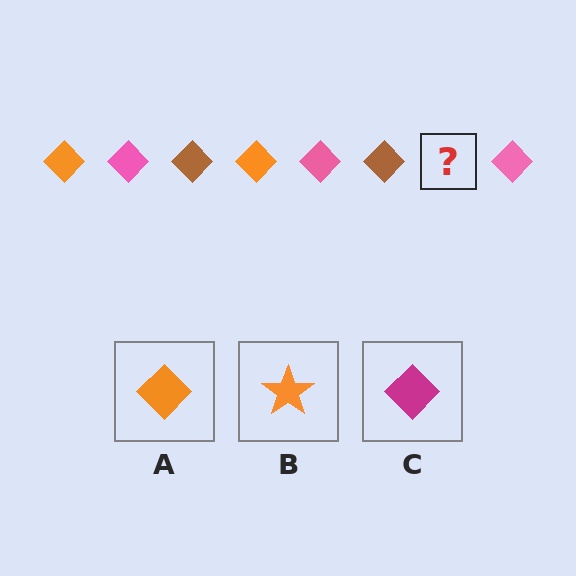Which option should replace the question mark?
Option A.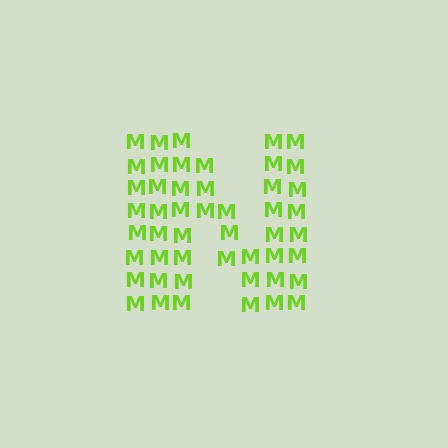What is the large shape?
The large shape is the letter N.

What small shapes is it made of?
It is made of small letter M's.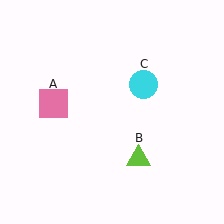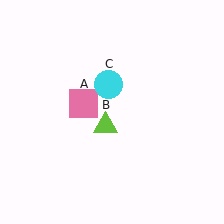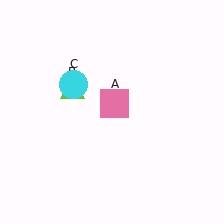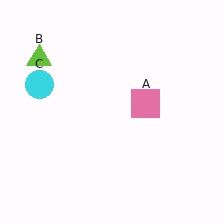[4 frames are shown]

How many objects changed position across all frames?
3 objects changed position: pink square (object A), lime triangle (object B), cyan circle (object C).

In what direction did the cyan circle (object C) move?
The cyan circle (object C) moved left.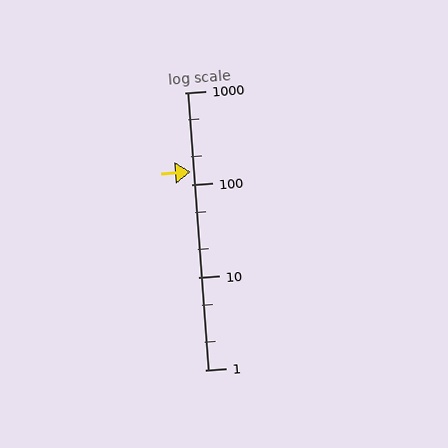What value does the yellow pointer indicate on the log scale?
The pointer indicates approximately 140.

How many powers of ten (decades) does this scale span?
The scale spans 3 decades, from 1 to 1000.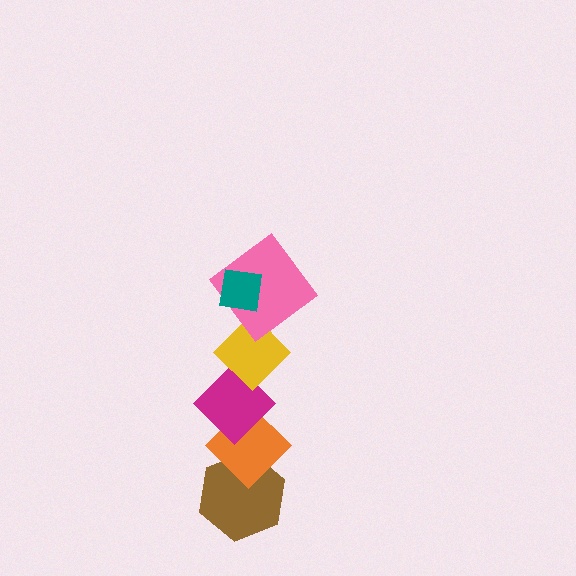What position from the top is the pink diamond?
The pink diamond is 2nd from the top.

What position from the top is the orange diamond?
The orange diamond is 5th from the top.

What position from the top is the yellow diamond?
The yellow diamond is 3rd from the top.